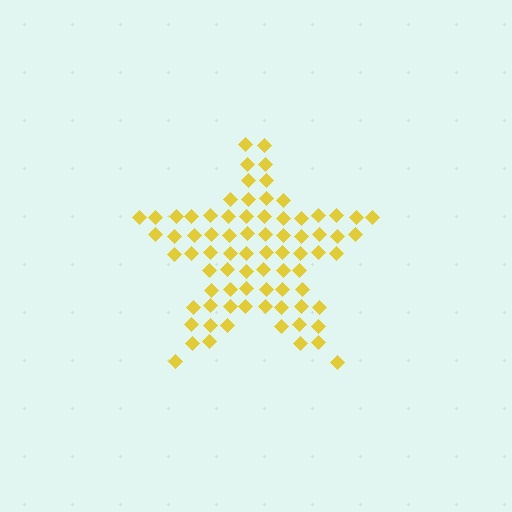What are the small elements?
The small elements are diamonds.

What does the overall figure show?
The overall figure shows a star.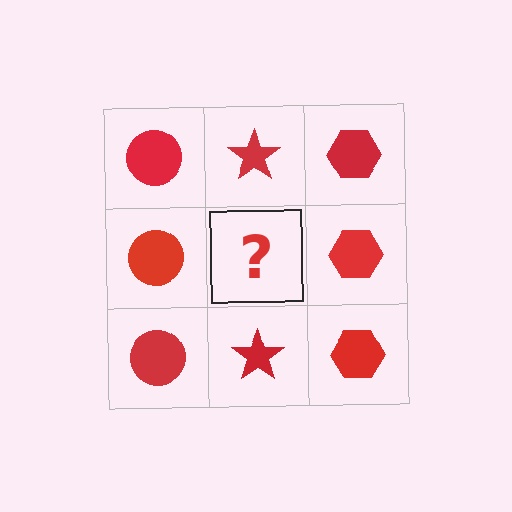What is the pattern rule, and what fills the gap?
The rule is that each column has a consistent shape. The gap should be filled with a red star.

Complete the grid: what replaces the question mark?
The question mark should be replaced with a red star.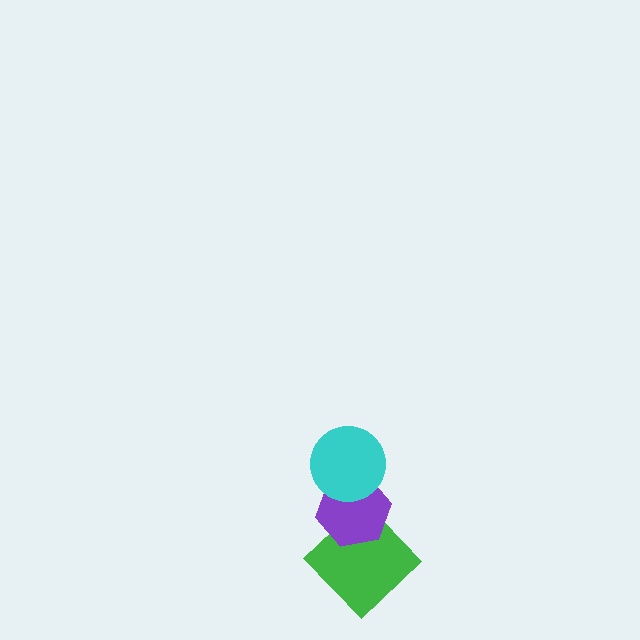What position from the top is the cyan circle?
The cyan circle is 1st from the top.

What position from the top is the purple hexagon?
The purple hexagon is 2nd from the top.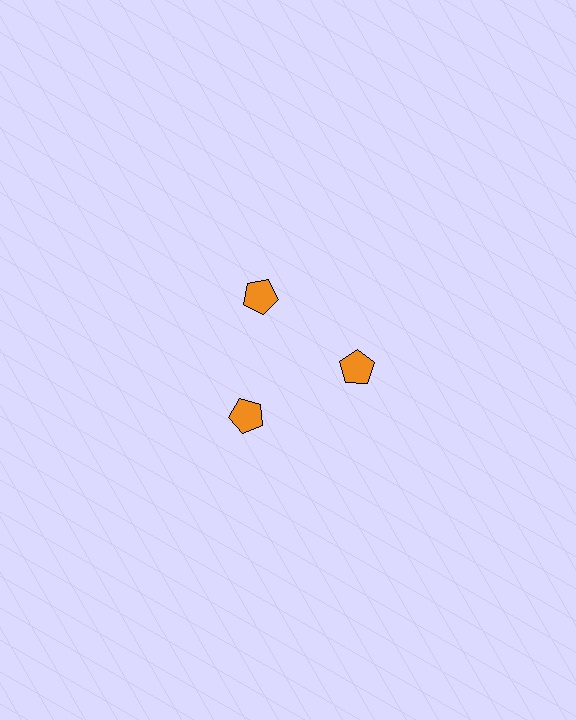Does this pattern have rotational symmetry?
Yes, this pattern has 3-fold rotational symmetry. It looks the same after rotating 120 degrees around the center.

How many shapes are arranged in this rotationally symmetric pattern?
There are 3 shapes, arranged in 3 groups of 1.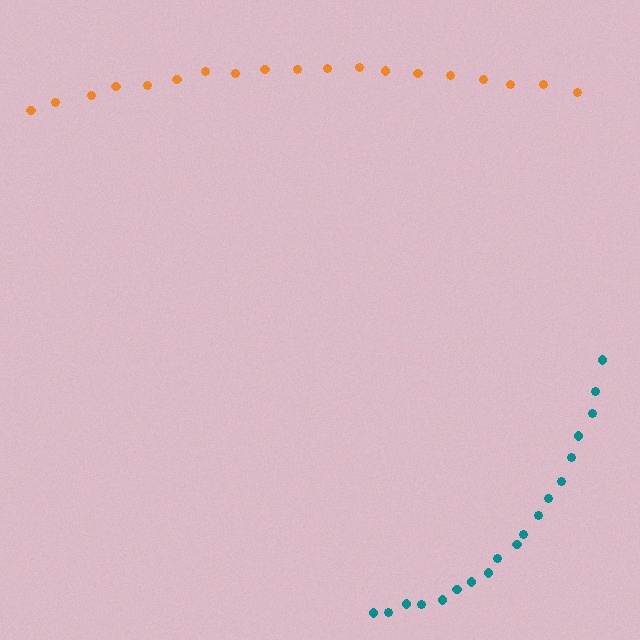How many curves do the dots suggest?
There are 2 distinct paths.